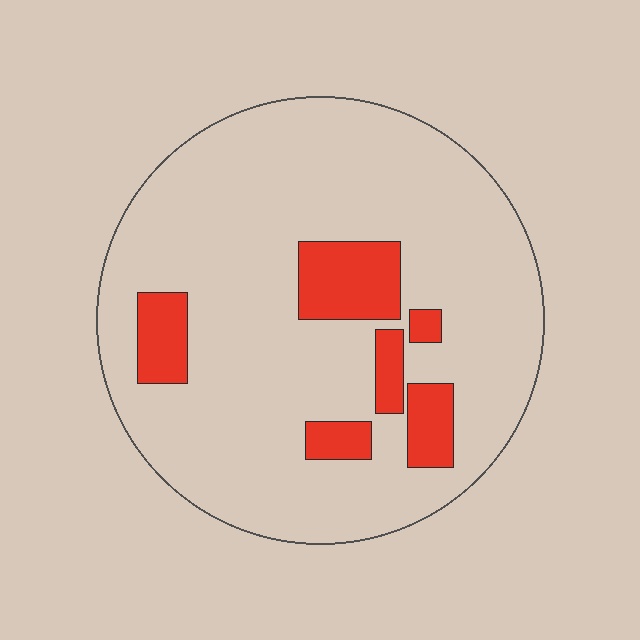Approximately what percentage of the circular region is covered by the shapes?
Approximately 15%.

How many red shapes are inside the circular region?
6.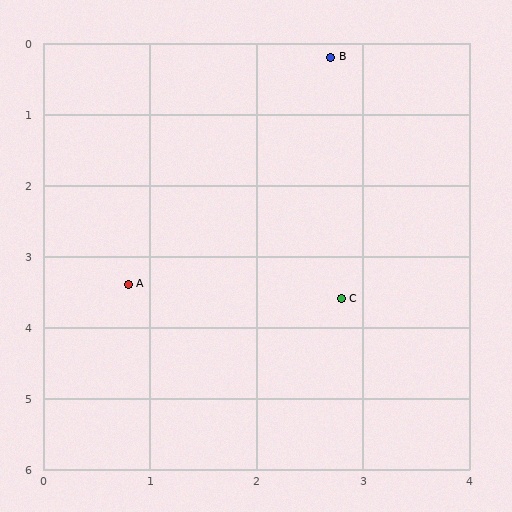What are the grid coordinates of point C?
Point C is at approximately (2.8, 3.6).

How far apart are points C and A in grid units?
Points C and A are about 2.0 grid units apart.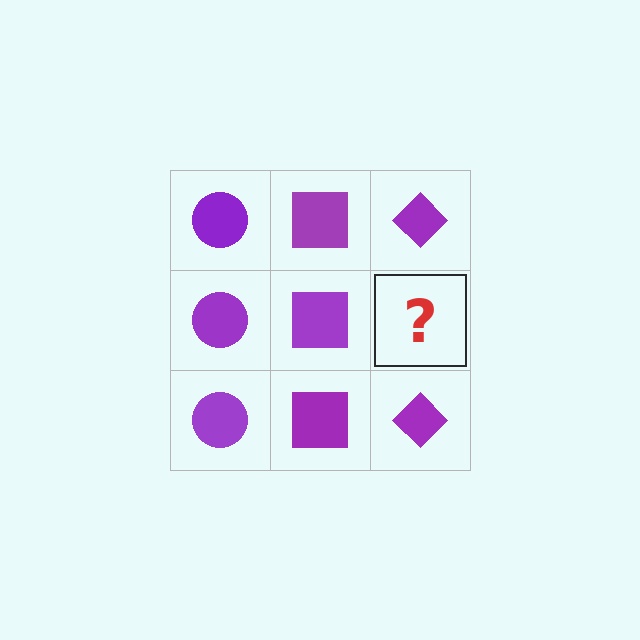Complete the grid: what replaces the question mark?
The question mark should be replaced with a purple diamond.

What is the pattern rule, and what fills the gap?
The rule is that each column has a consistent shape. The gap should be filled with a purple diamond.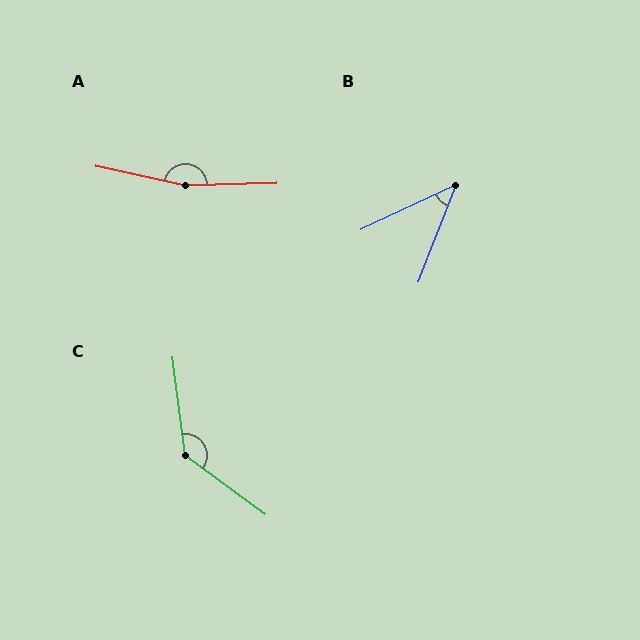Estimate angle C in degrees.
Approximately 133 degrees.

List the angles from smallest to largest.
B (44°), C (133°), A (166°).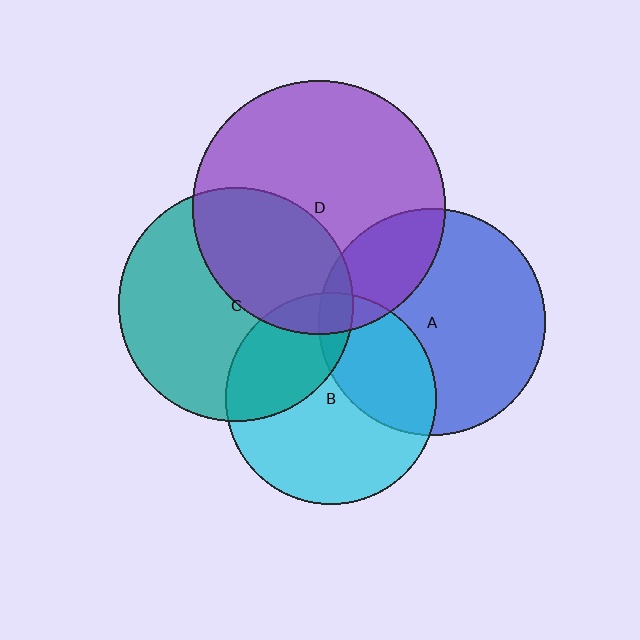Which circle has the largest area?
Circle D (purple).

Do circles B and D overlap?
Yes.